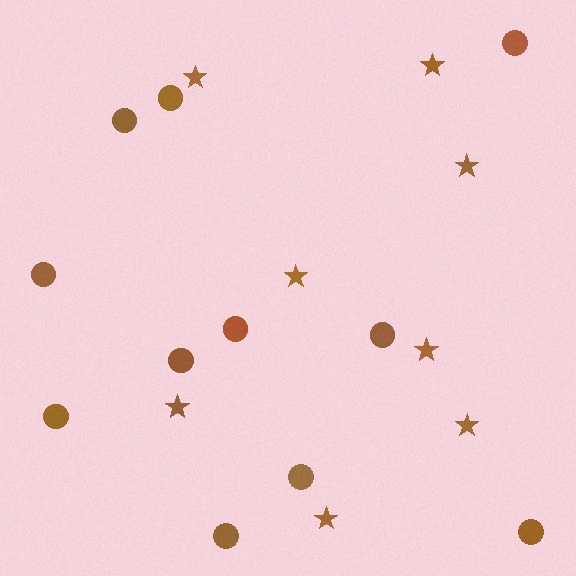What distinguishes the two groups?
There are 2 groups: one group of circles (11) and one group of stars (8).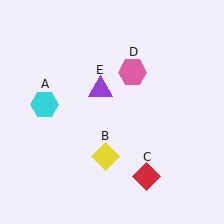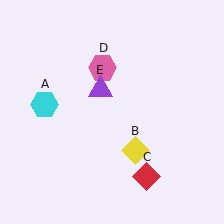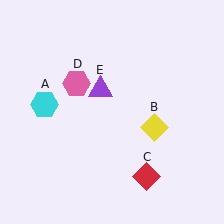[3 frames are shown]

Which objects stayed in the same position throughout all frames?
Cyan hexagon (object A) and red diamond (object C) and purple triangle (object E) remained stationary.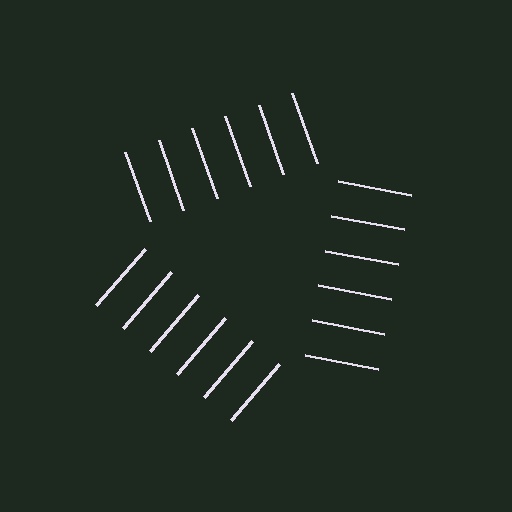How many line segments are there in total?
18 — 6 along each of the 3 edges.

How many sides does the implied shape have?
3 sides — the line-ends trace a triangle.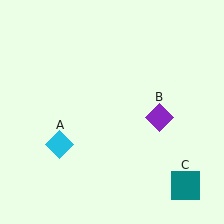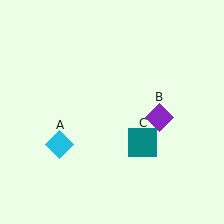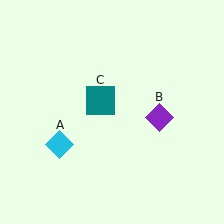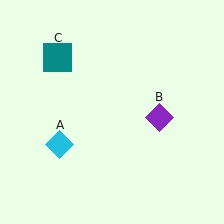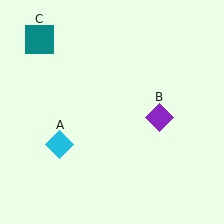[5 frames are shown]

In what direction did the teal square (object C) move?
The teal square (object C) moved up and to the left.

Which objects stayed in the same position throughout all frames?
Cyan diamond (object A) and purple diamond (object B) remained stationary.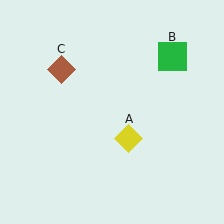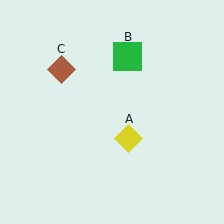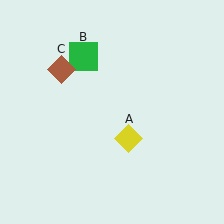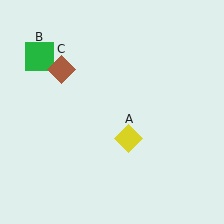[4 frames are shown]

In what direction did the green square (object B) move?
The green square (object B) moved left.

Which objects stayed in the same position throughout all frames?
Yellow diamond (object A) and brown diamond (object C) remained stationary.